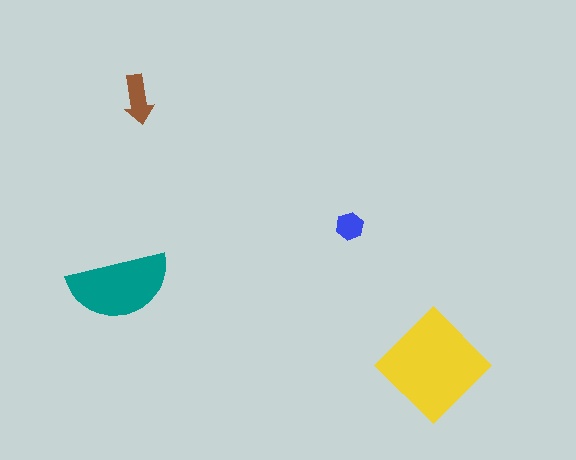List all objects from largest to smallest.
The yellow diamond, the teal semicircle, the brown arrow, the blue hexagon.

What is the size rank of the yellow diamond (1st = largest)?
1st.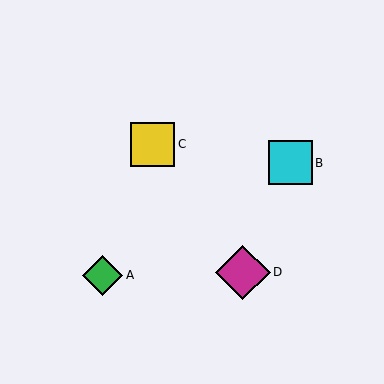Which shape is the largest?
The magenta diamond (labeled D) is the largest.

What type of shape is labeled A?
Shape A is a green diamond.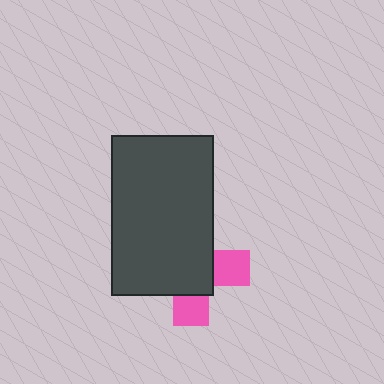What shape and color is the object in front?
The object in front is a dark gray rectangle.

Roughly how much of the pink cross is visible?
A small part of it is visible (roughly 33%).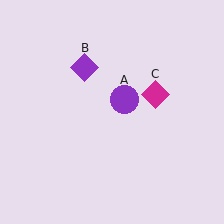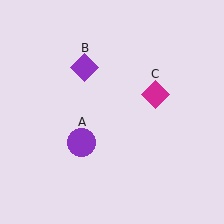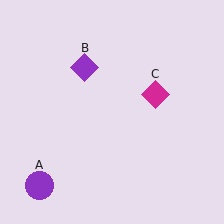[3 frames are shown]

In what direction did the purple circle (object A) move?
The purple circle (object A) moved down and to the left.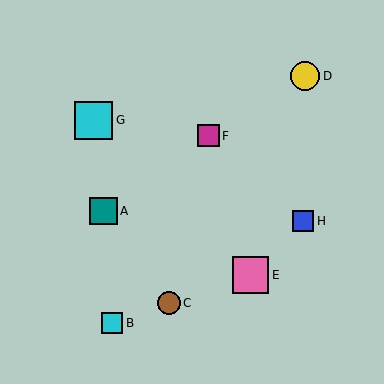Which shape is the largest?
The cyan square (labeled G) is the largest.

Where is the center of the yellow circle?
The center of the yellow circle is at (305, 76).